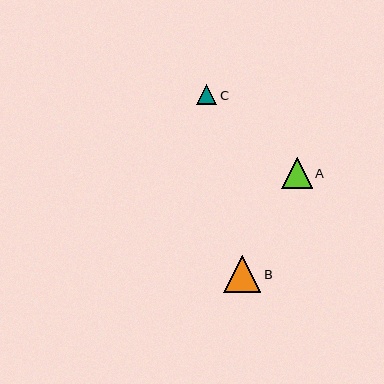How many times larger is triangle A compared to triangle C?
Triangle A is approximately 1.5 times the size of triangle C.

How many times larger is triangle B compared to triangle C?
Triangle B is approximately 1.8 times the size of triangle C.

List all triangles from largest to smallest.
From largest to smallest: B, A, C.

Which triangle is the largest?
Triangle B is the largest with a size of approximately 37 pixels.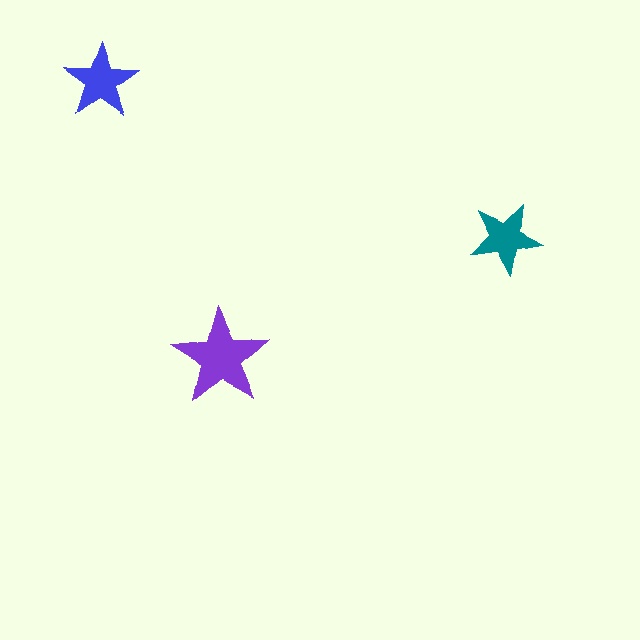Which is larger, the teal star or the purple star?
The purple one.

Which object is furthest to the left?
The blue star is leftmost.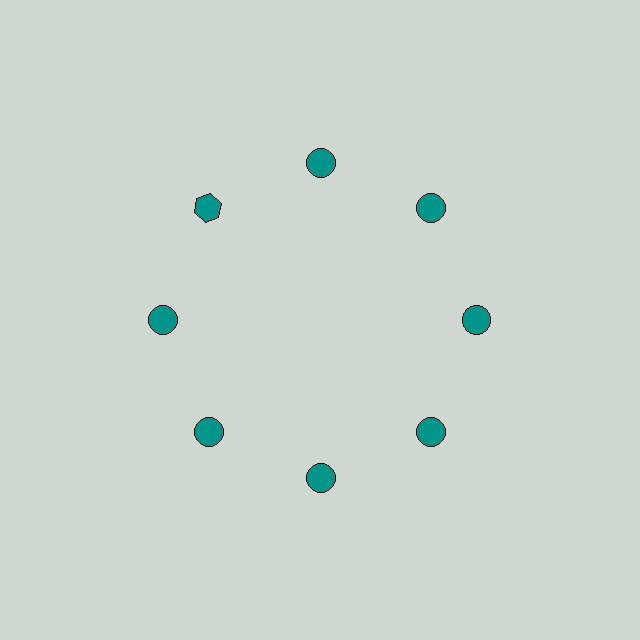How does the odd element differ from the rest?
It has a different shape: hexagon instead of circle.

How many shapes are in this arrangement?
There are 8 shapes arranged in a ring pattern.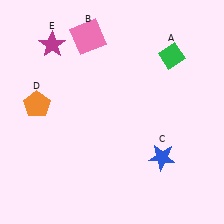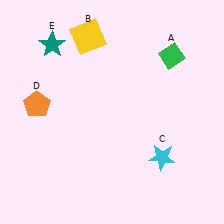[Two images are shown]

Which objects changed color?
B changed from pink to yellow. C changed from blue to cyan. E changed from magenta to teal.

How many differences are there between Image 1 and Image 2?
There are 3 differences between the two images.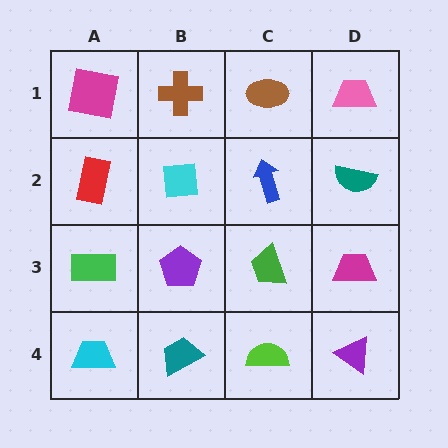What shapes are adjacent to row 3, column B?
A cyan square (row 2, column B), a teal trapezoid (row 4, column B), a green rectangle (row 3, column A), a green trapezoid (row 3, column C).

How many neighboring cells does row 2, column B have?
4.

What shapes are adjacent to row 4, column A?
A green rectangle (row 3, column A), a teal trapezoid (row 4, column B).